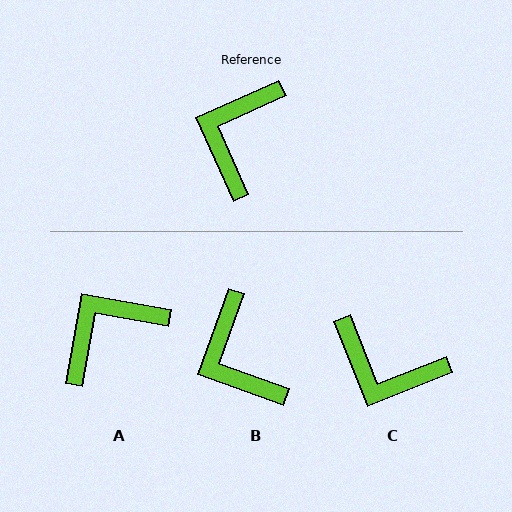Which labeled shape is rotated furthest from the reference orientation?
C, about 87 degrees away.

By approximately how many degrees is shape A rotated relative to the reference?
Approximately 34 degrees clockwise.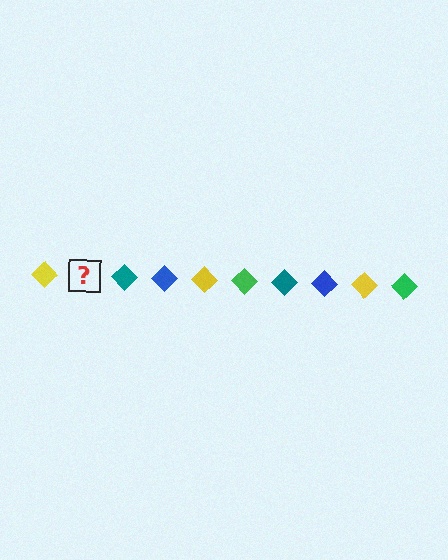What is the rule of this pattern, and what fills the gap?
The rule is that the pattern cycles through yellow, green, teal, blue diamonds. The gap should be filled with a green diamond.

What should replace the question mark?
The question mark should be replaced with a green diamond.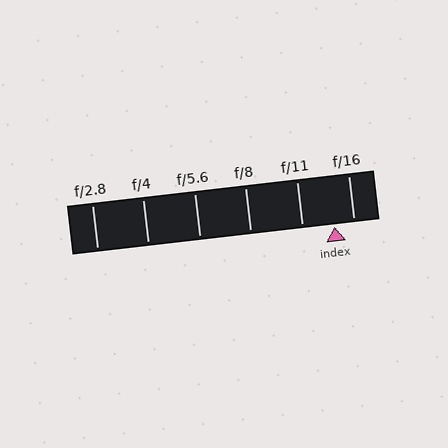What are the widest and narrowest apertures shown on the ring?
The widest aperture shown is f/2.8 and the narrowest is f/16.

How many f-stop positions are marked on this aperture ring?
There are 6 f-stop positions marked.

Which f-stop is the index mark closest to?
The index mark is closest to f/16.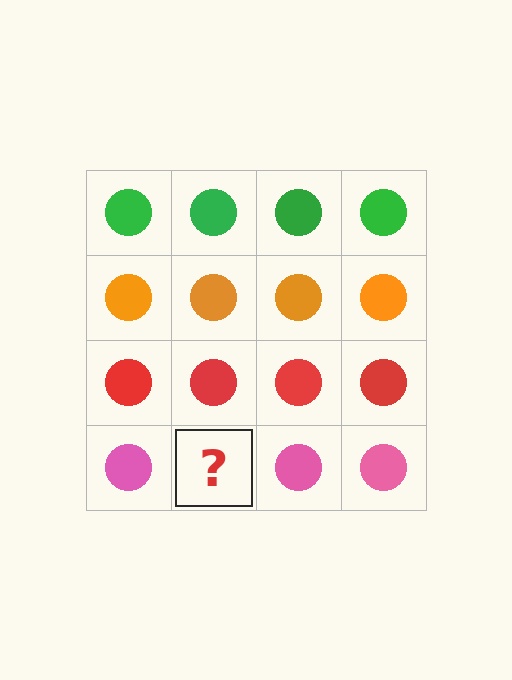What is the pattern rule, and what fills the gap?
The rule is that each row has a consistent color. The gap should be filled with a pink circle.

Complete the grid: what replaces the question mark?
The question mark should be replaced with a pink circle.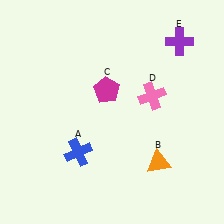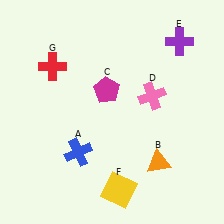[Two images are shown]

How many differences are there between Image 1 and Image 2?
There are 2 differences between the two images.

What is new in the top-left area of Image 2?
A red cross (G) was added in the top-left area of Image 2.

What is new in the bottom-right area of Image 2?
A yellow square (F) was added in the bottom-right area of Image 2.